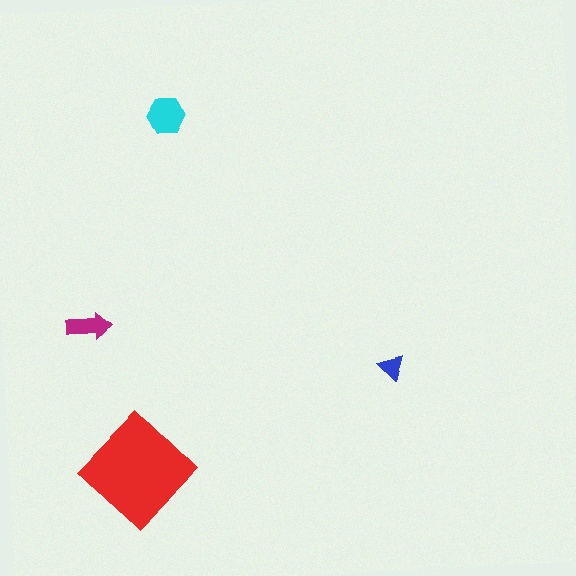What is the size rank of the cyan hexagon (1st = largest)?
2nd.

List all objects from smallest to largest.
The blue triangle, the magenta arrow, the cyan hexagon, the red diamond.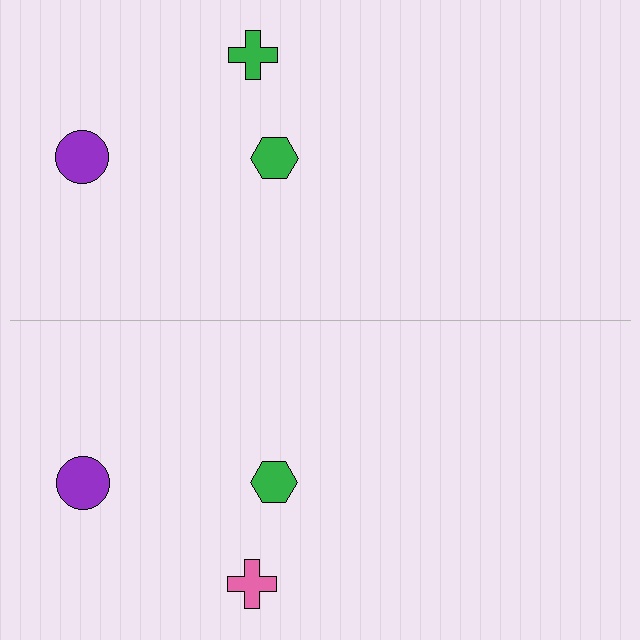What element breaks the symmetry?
The pink cross on the bottom side breaks the symmetry — its mirror counterpart is green.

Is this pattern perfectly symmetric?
No, the pattern is not perfectly symmetric. The pink cross on the bottom side breaks the symmetry — its mirror counterpart is green.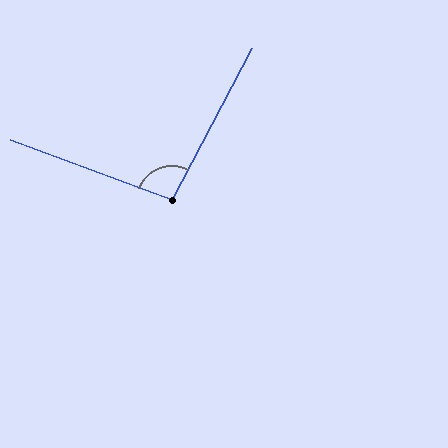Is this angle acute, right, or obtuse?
It is obtuse.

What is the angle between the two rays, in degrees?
Approximately 98 degrees.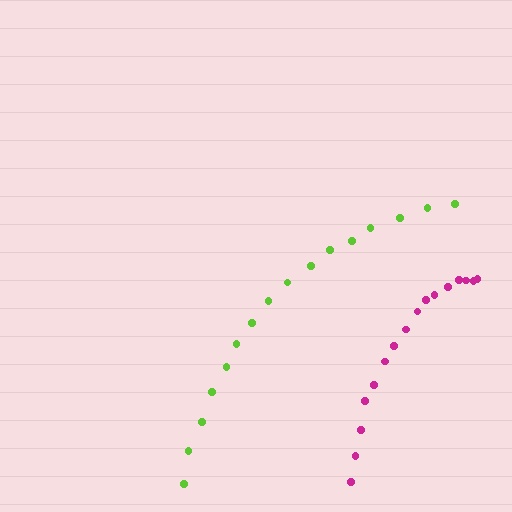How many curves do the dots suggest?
There are 2 distinct paths.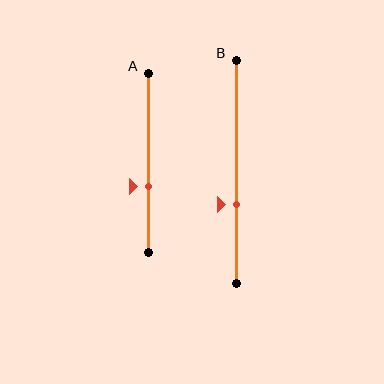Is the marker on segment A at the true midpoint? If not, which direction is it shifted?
No, the marker on segment A is shifted downward by about 13% of the segment length.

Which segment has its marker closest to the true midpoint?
Segment A has its marker closest to the true midpoint.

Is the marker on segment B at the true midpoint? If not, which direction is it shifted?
No, the marker on segment B is shifted downward by about 14% of the segment length.